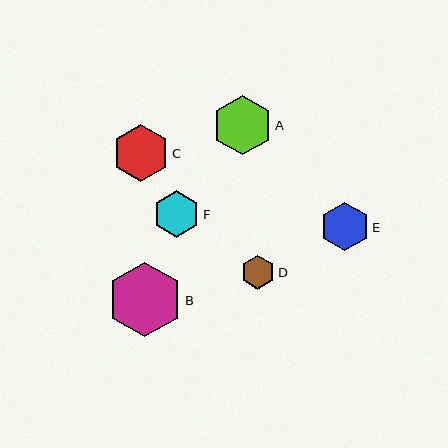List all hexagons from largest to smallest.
From largest to smallest: B, A, C, E, F, D.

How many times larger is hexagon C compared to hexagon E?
Hexagon C is approximately 1.2 times the size of hexagon E.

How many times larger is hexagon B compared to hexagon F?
Hexagon B is approximately 1.6 times the size of hexagon F.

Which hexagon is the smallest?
Hexagon D is the smallest with a size of approximately 34 pixels.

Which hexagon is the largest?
Hexagon B is the largest with a size of approximately 75 pixels.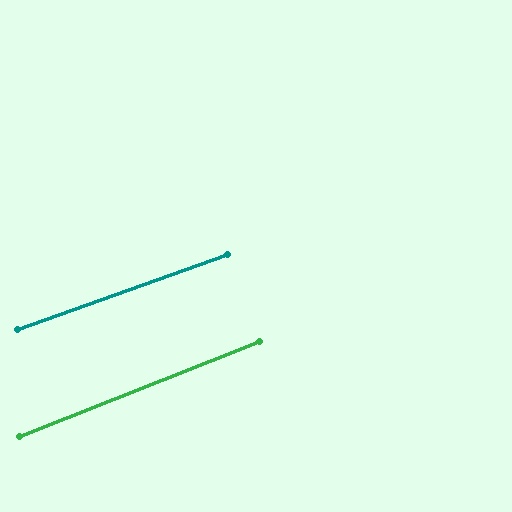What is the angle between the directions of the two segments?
Approximately 2 degrees.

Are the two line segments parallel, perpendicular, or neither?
Parallel — their directions differ by only 2.0°.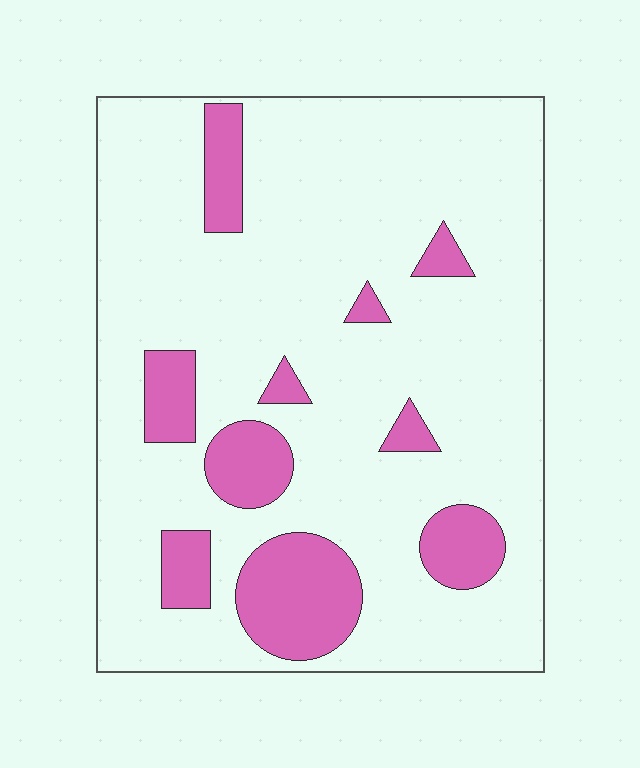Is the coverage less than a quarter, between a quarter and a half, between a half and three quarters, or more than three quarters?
Less than a quarter.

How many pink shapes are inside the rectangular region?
10.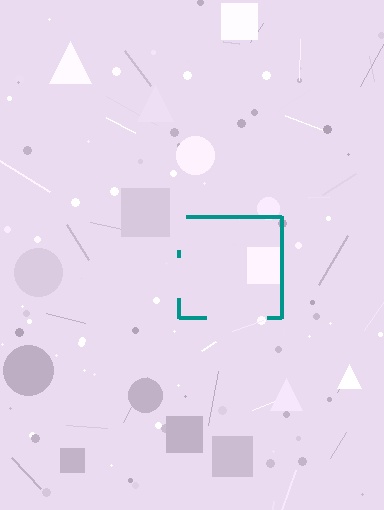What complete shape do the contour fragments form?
The contour fragments form a square.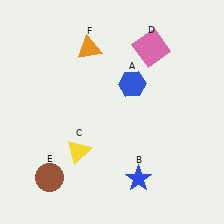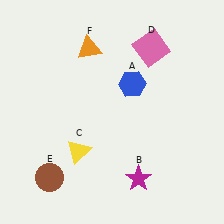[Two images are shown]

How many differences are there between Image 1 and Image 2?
There is 1 difference between the two images.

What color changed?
The star (B) changed from blue in Image 1 to magenta in Image 2.